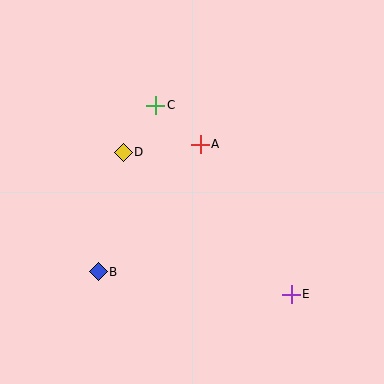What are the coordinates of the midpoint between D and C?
The midpoint between D and C is at (139, 129).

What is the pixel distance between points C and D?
The distance between C and D is 57 pixels.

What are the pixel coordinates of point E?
Point E is at (291, 294).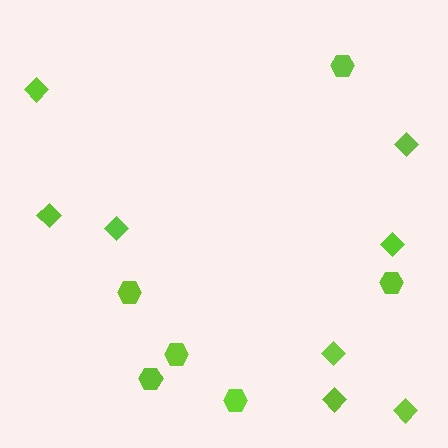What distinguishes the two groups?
There are 2 groups: one group of hexagons (6) and one group of diamonds (8).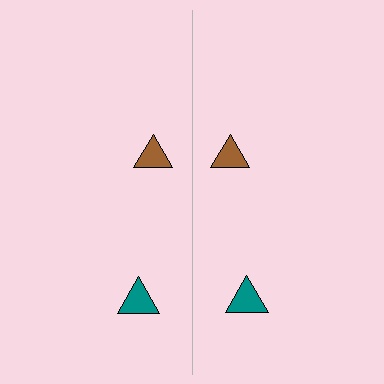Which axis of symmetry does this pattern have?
The pattern has a vertical axis of symmetry running through the center of the image.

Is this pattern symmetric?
Yes, this pattern has bilateral (reflection) symmetry.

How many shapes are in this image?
There are 4 shapes in this image.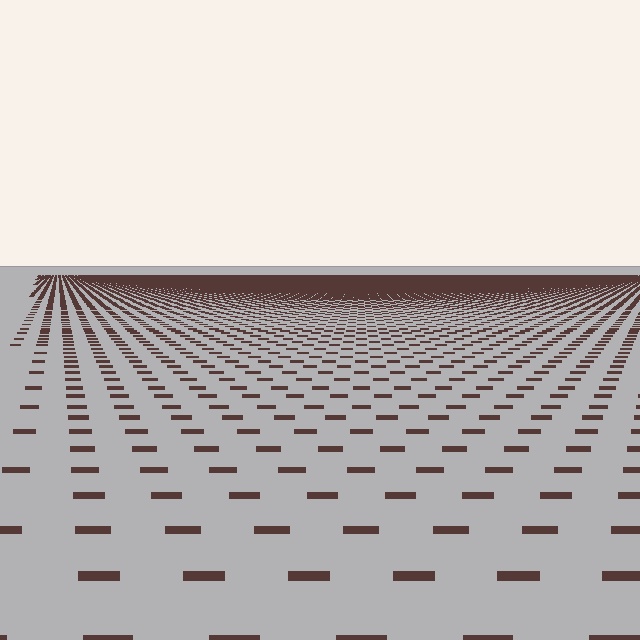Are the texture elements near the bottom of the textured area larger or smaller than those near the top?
Larger. Near the bottom, elements are closer to the viewer and appear at a bigger on-screen size.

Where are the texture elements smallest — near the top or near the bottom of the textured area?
Near the top.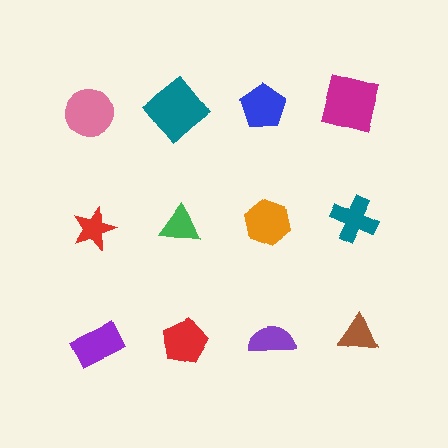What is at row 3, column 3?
A purple semicircle.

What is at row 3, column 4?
A brown triangle.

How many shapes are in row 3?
4 shapes.